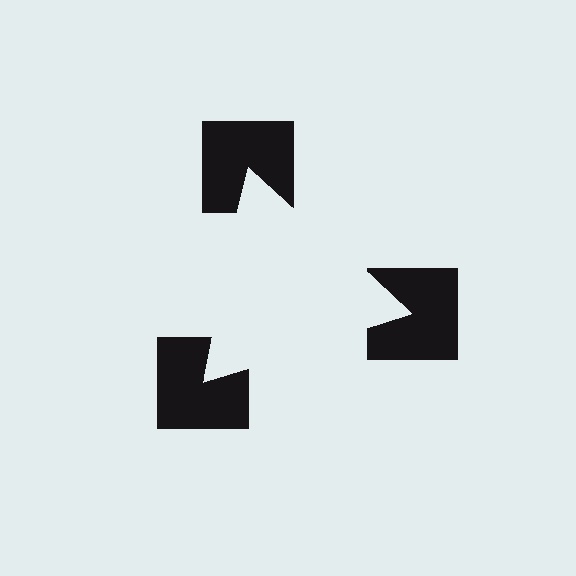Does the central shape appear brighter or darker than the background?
It typically appears slightly brighter than the background, even though no actual brightness change is drawn.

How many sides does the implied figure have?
3 sides.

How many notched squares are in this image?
There are 3 — one at each vertex of the illusory triangle.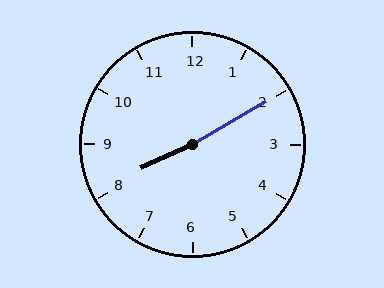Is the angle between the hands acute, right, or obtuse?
It is obtuse.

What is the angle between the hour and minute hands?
Approximately 175 degrees.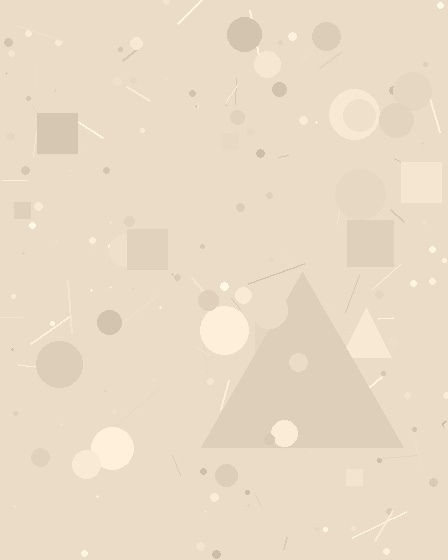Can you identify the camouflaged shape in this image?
The camouflaged shape is a triangle.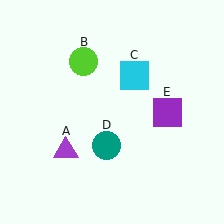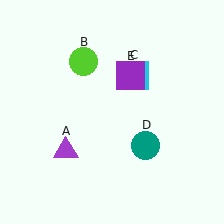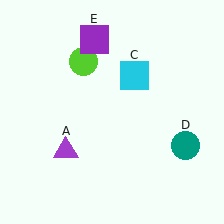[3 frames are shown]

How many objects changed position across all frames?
2 objects changed position: teal circle (object D), purple square (object E).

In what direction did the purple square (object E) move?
The purple square (object E) moved up and to the left.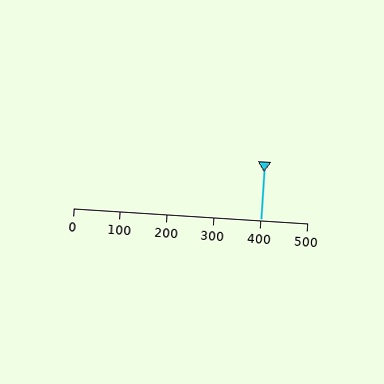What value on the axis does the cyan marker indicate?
The marker indicates approximately 400.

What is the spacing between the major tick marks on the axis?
The major ticks are spaced 100 apart.